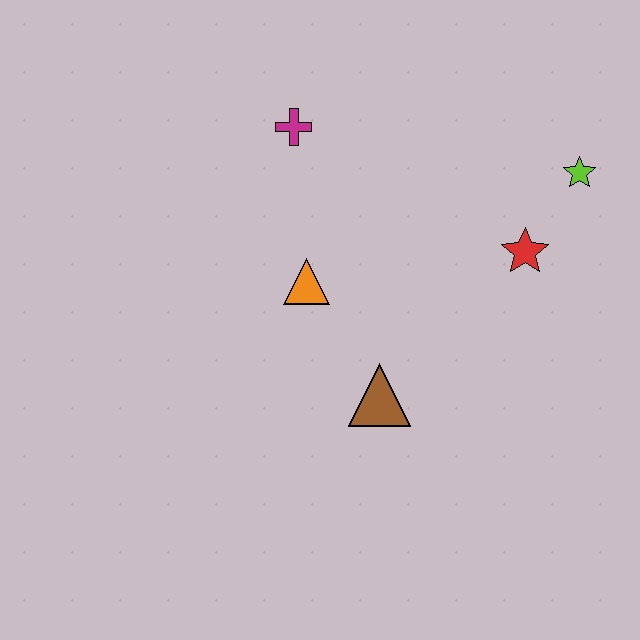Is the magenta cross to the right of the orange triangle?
No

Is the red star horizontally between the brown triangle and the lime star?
Yes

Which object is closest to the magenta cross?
The orange triangle is closest to the magenta cross.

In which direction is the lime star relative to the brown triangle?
The lime star is above the brown triangle.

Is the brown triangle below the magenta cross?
Yes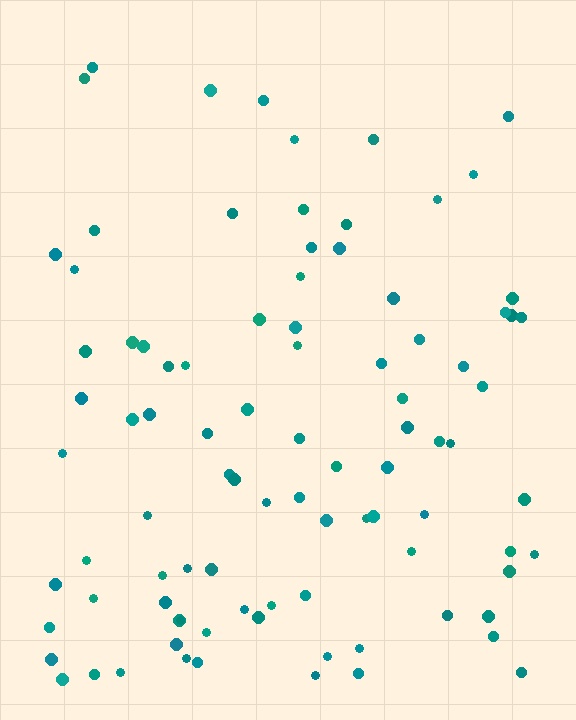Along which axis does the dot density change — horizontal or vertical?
Vertical.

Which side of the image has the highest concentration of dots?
The bottom.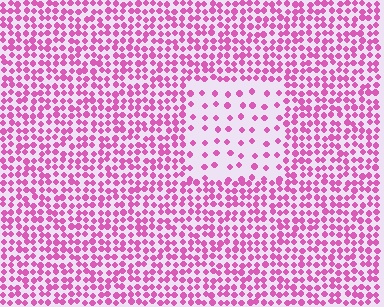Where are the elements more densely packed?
The elements are more densely packed outside the rectangle boundary.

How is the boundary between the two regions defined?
The boundary is defined by a change in element density (approximately 2.7x ratio). All elements are the same color, size, and shape.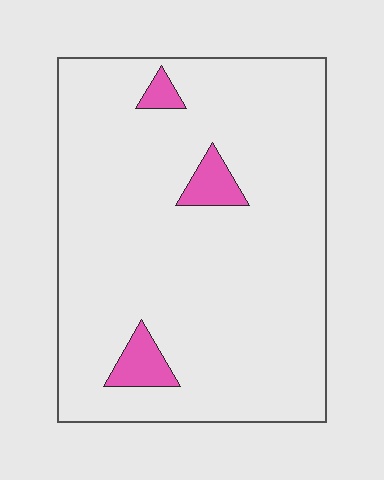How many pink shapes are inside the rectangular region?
3.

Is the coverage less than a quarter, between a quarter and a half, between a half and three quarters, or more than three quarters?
Less than a quarter.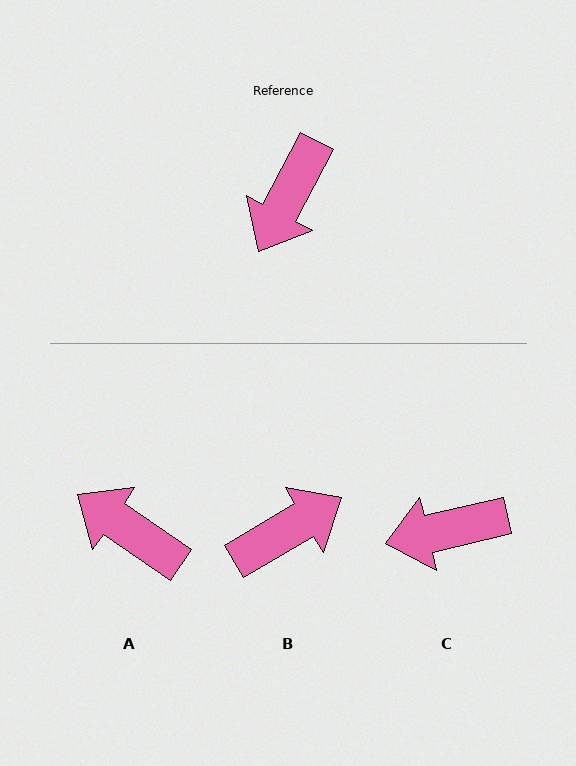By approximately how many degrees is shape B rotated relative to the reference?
Approximately 148 degrees counter-clockwise.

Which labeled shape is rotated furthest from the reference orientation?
B, about 148 degrees away.